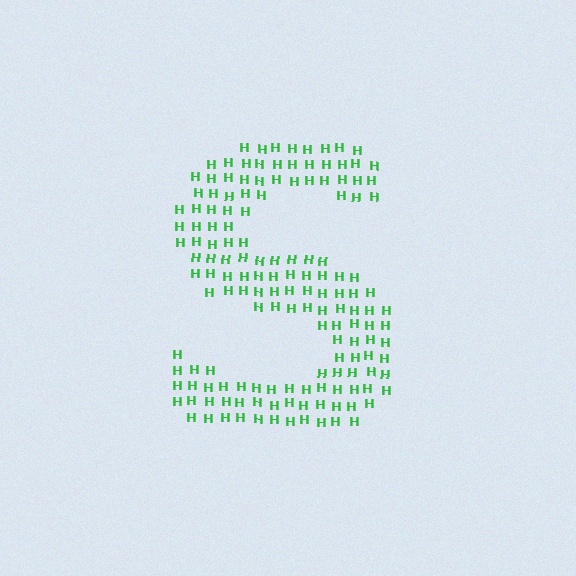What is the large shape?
The large shape is the letter S.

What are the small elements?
The small elements are letter H's.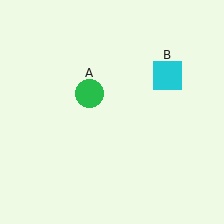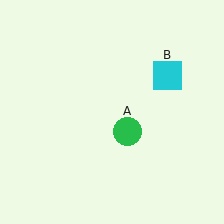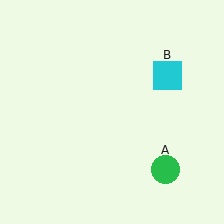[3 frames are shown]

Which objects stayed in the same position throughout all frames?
Cyan square (object B) remained stationary.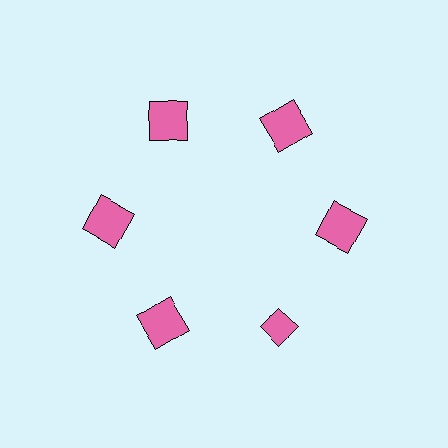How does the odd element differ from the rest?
It has a different shape: diamond instead of square.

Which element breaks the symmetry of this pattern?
The pink diamond at roughly the 5 o'clock position breaks the symmetry. All other shapes are pink squares.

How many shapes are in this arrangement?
There are 6 shapes arranged in a ring pattern.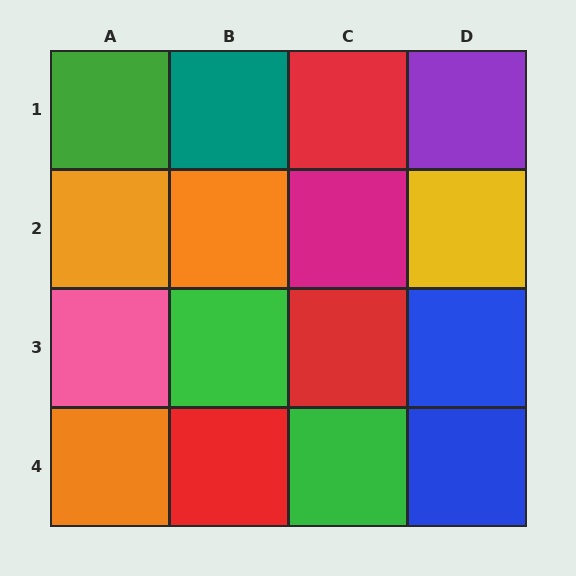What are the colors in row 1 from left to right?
Green, teal, red, purple.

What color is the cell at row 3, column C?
Red.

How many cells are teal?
1 cell is teal.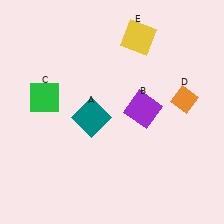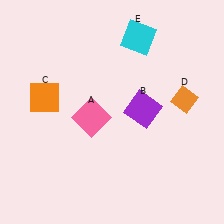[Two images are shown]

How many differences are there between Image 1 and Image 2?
There are 3 differences between the two images.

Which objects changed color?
A changed from teal to pink. C changed from green to orange. E changed from yellow to cyan.